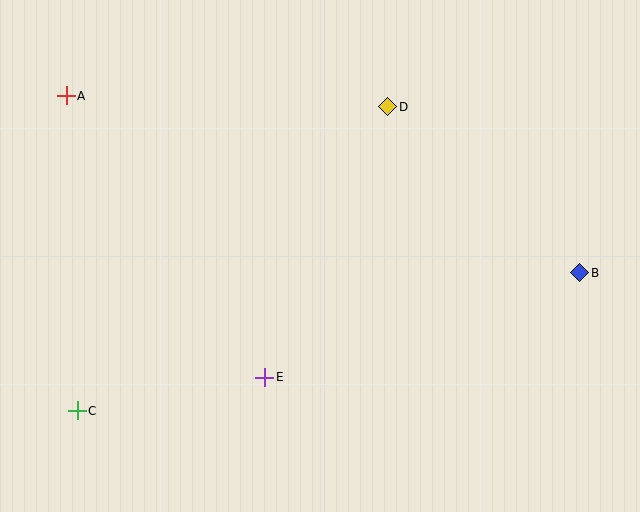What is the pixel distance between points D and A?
The distance between D and A is 322 pixels.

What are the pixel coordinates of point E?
Point E is at (265, 377).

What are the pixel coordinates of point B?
Point B is at (580, 273).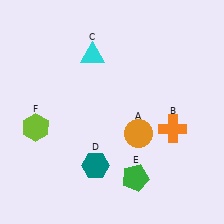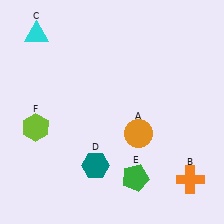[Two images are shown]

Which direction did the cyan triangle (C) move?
The cyan triangle (C) moved left.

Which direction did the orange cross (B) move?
The orange cross (B) moved down.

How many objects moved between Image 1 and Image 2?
2 objects moved between the two images.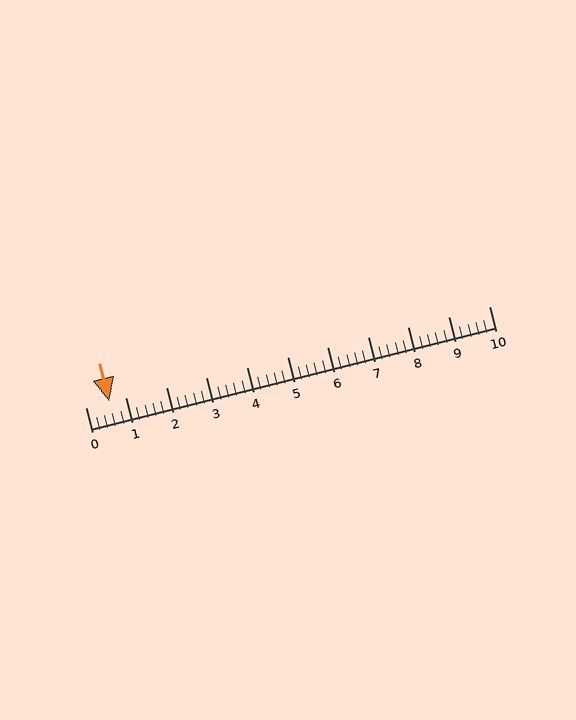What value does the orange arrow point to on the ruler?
The orange arrow points to approximately 0.6.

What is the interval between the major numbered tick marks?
The major tick marks are spaced 1 units apart.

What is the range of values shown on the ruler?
The ruler shows values from 0 to 10.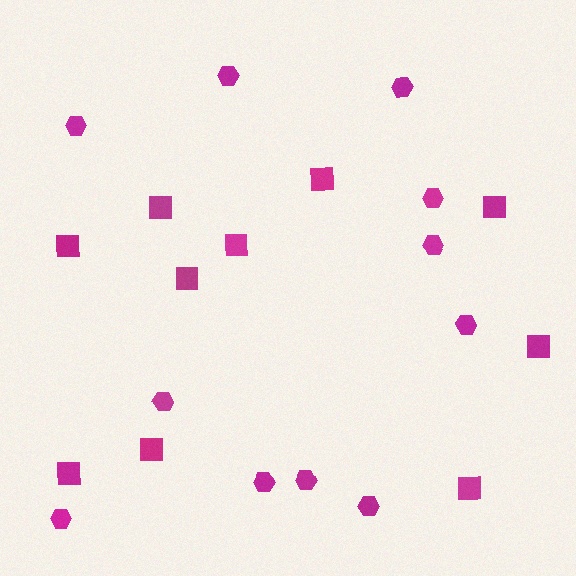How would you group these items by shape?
There are 2 groups: one group of squares (10) and one group of hexagons (11).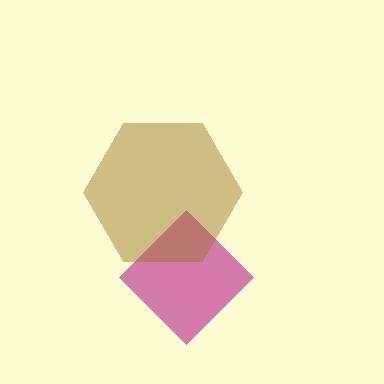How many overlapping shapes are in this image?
There are 2 overlapping shapes in the image.